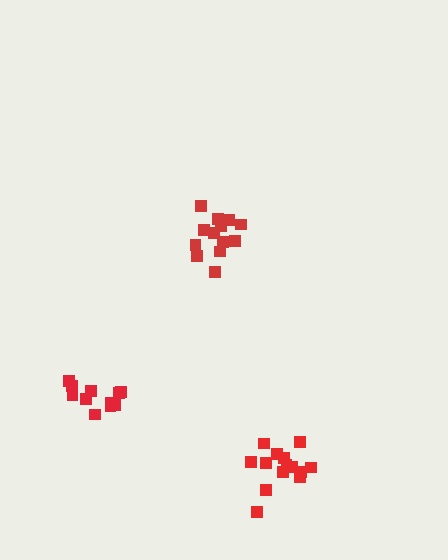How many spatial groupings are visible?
There are 3 spatial groupings.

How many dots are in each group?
Group 1: 13 dots, Group 2: 11 dots, Group 3: 14 dots (38 total).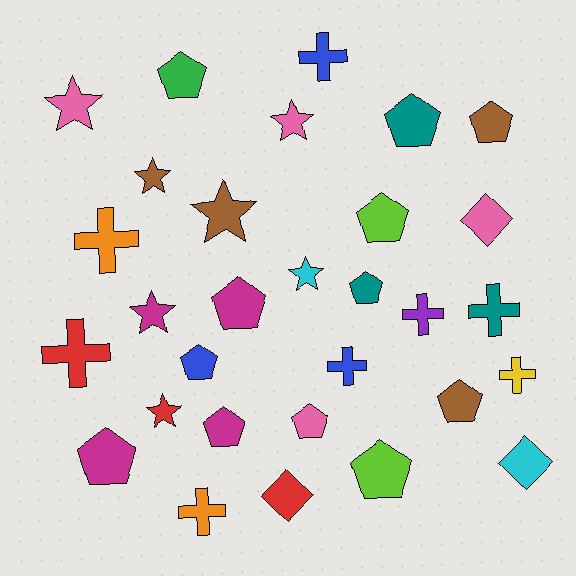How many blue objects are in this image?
There are 3 blue objects.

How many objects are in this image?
There are 30 objects.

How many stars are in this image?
There are 7 stars.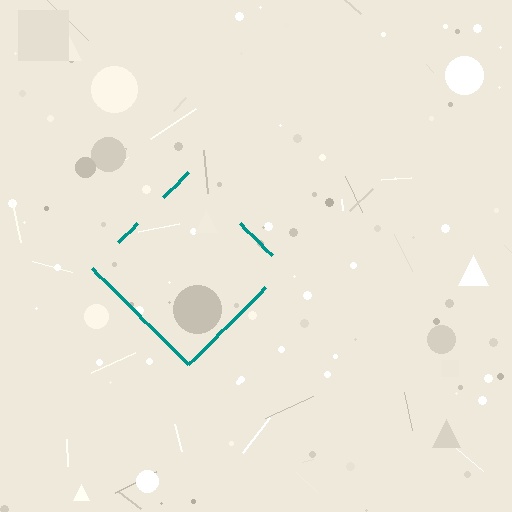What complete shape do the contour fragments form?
The contour fragments form a diamond.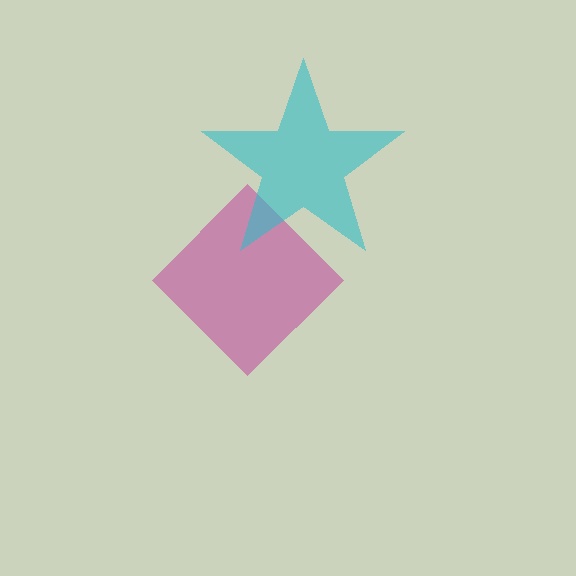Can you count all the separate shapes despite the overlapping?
Yes, there are 2 separate shapes.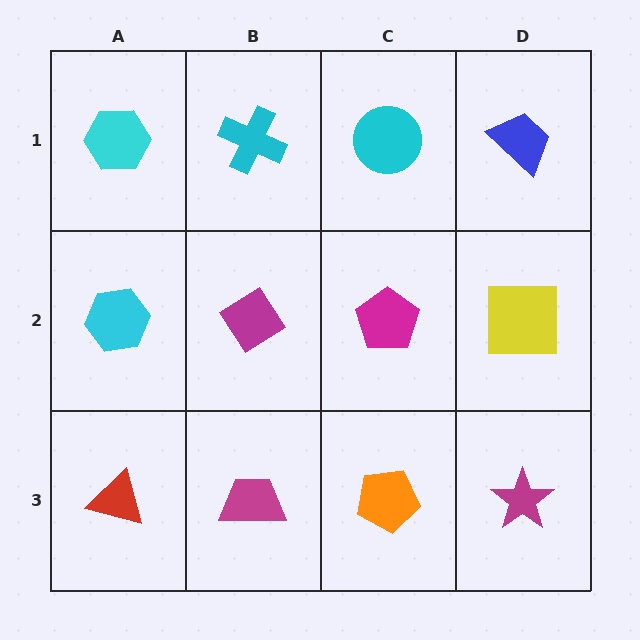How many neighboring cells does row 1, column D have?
2.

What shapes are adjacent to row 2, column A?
A cyan hexagon (row 1, column A), a red triangle (row 3, column A), a magenta diamond (row 2, column B).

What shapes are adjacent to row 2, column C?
A cyan circle (row 1, column C), an orange pentagon (row 3, column C), a magenta diamond (row 2, column B), a yellow square (row 2, column D).